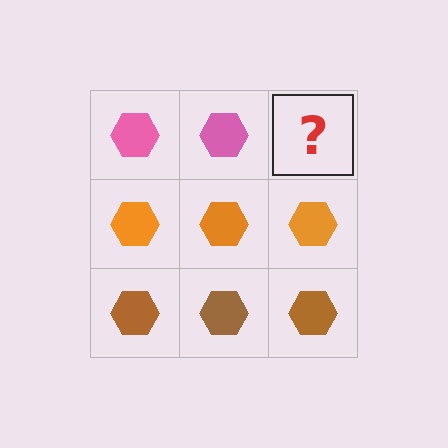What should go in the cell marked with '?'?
The missing cell should contain a pink hexagon.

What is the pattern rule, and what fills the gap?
The rule is that each row has a consistent color. The gap should be filled with a pink hexagon.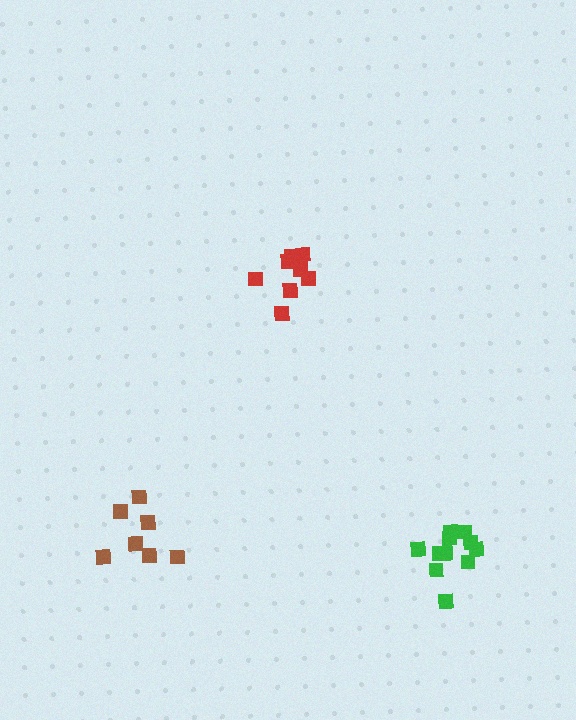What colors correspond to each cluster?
The clusters are colored: green, red, brown.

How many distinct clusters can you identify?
There are 3 distinct clusters.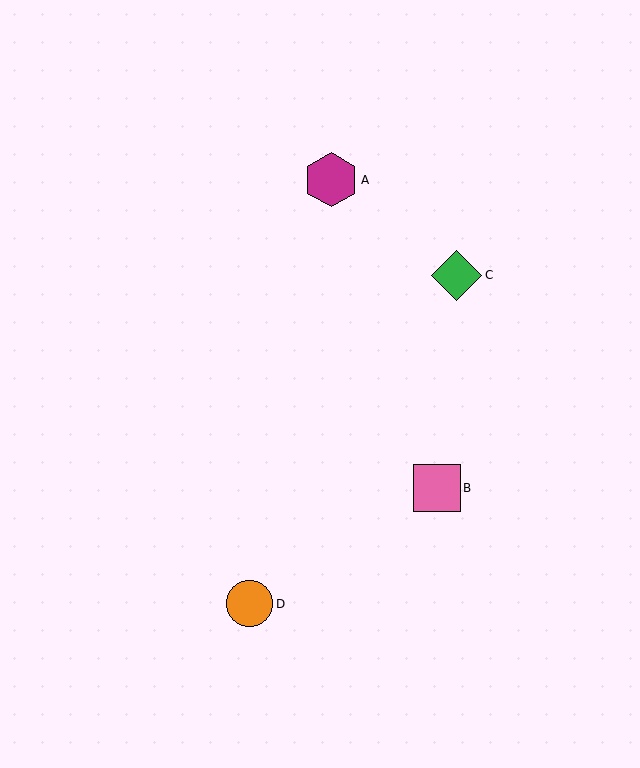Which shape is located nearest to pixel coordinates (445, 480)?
The pink square (labeled B) at (437, 488) is nearest to that location.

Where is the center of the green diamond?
The center of the green diamond is at (457, 275).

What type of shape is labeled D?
Shape D is an orange circle.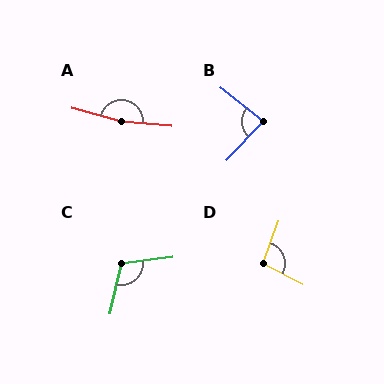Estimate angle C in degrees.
Approximately 110 degrees.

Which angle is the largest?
A, at approximately 169 degrees.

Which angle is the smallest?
B, at approximately 84 degrees.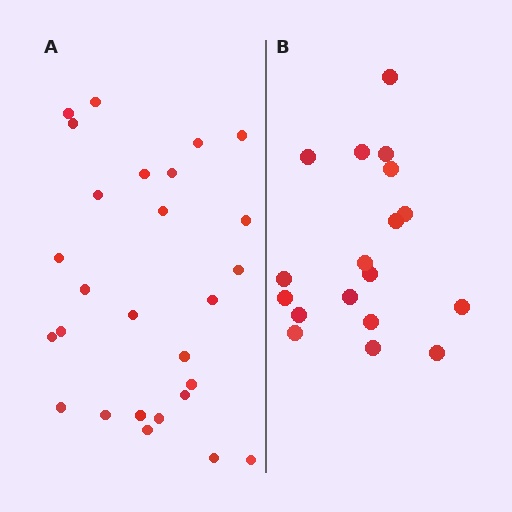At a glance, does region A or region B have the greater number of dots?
Region A (the left region) has more dots.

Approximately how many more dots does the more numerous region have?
Region A has roughly 8 or so more dots than region B.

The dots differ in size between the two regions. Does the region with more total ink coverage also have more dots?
No. Region B has more total ink coverage because its dots are larger, but region A actually contains more individual dots. Total area can be misleading — the number of items is what matters here.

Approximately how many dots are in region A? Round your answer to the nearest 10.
About 30 dots. (The exact count is 27, which rounds to 30.)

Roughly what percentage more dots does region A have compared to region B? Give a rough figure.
About 50% more.